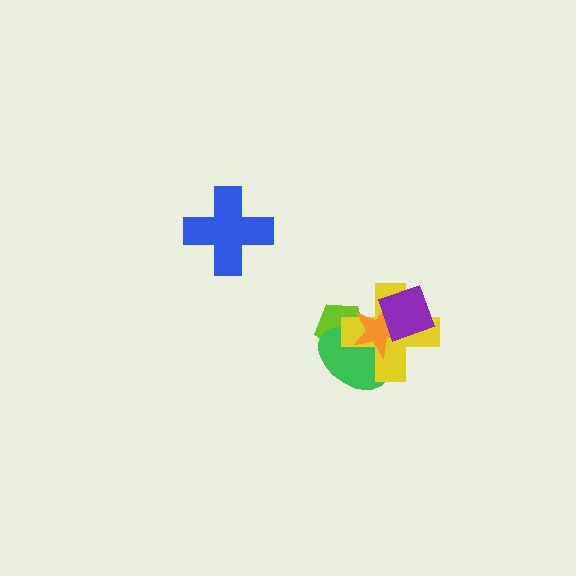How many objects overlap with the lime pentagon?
3 objects overlap with the lime pentagon.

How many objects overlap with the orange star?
4 objects overlap with the orange star.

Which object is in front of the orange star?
The purple diamond is in front of the orange star.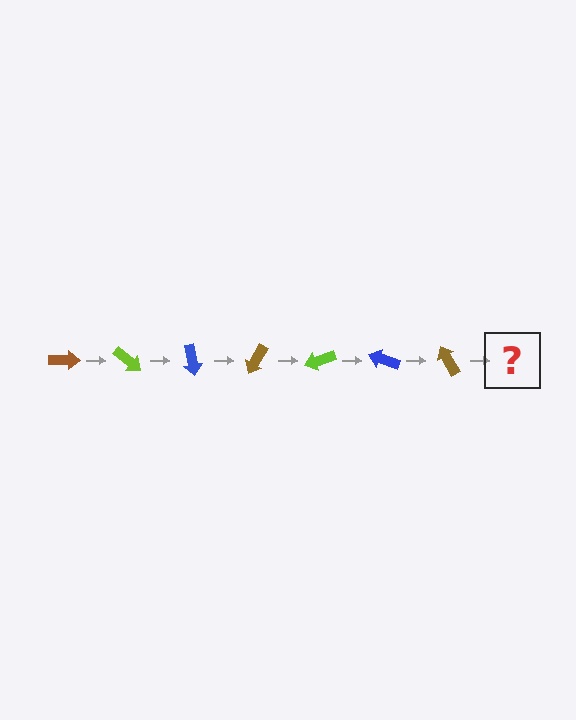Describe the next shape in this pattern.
It should be a lime arrow, rotated 280 degrees from the start.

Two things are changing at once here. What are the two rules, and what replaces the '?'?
The two rules are that it rotates 40 degrees each step and the color cycles through brown, lime, and blue. The '?' should be a lime arrow, rotated 280 degrees from the start.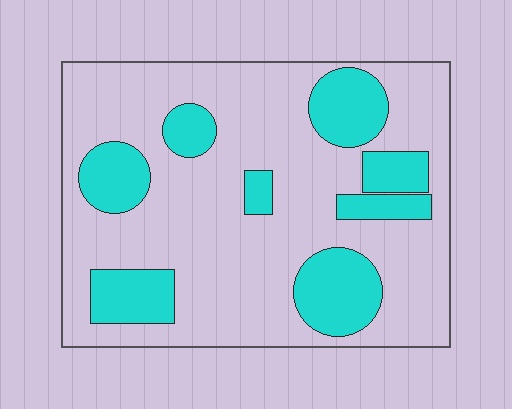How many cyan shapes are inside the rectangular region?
8.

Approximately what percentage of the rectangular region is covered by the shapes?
Approximately 25%.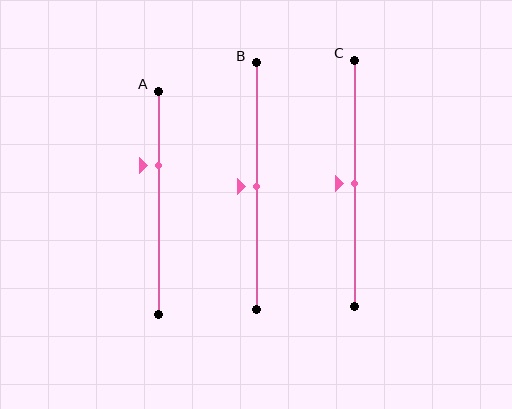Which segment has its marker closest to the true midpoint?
Segment B has its marker closest to the true midpoint.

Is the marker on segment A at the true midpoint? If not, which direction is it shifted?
No, the marker on segment A is shifted upward by about 17% of the segment length.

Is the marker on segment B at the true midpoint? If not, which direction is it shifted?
Yes, the marker on segment B is at the true midpoint.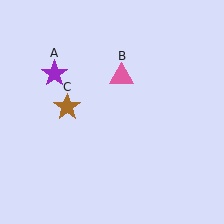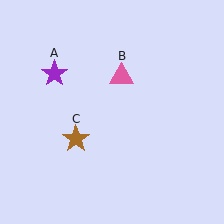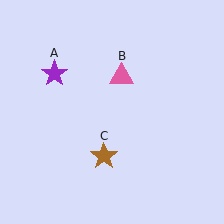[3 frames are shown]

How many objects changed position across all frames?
1 object changed position: brown star (object C).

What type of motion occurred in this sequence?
The brown star (object C) rotated counterclockwise around the center of the scene.